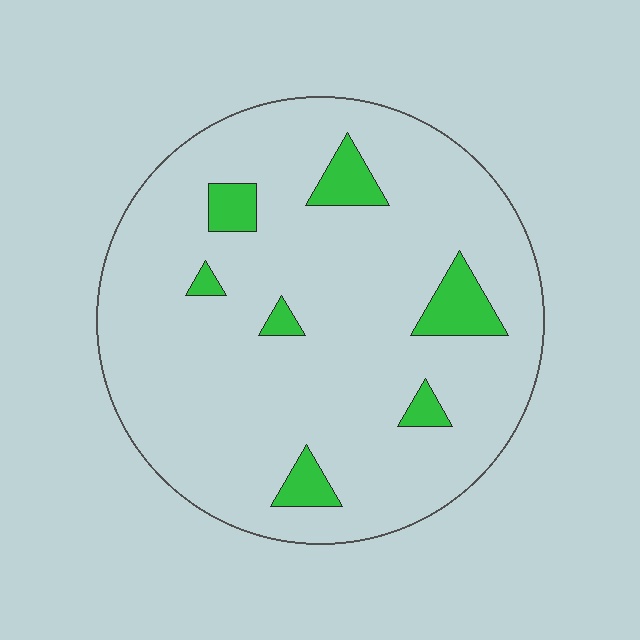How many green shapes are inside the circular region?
7.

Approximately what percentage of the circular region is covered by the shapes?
Approximately 10%.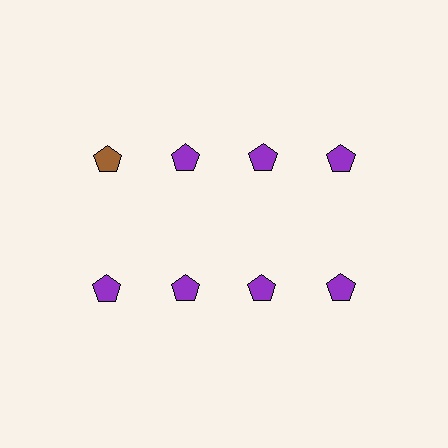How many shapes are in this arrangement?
There are 8 shapes arranged in a grid pattern.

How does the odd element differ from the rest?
It has a different color: brown instead of purple.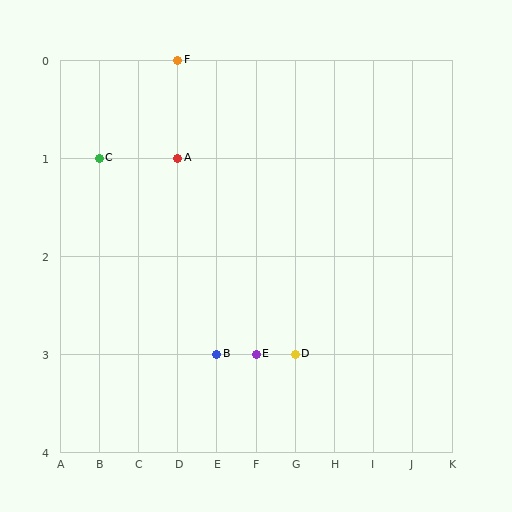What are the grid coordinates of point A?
Point A is at grid coordinates (D, 1).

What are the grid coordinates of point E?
Point E is at grid coordinates (F, 3).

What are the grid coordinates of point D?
Point D is at grid coordinates (G, 3).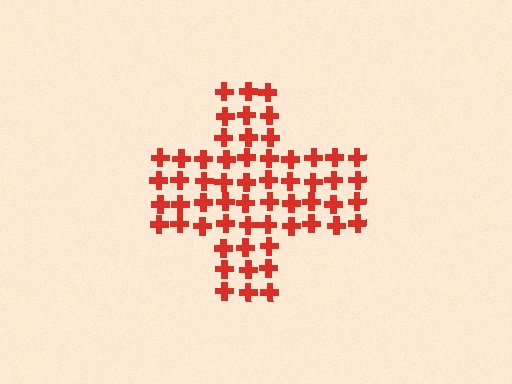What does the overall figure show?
The overall figure shows a cross.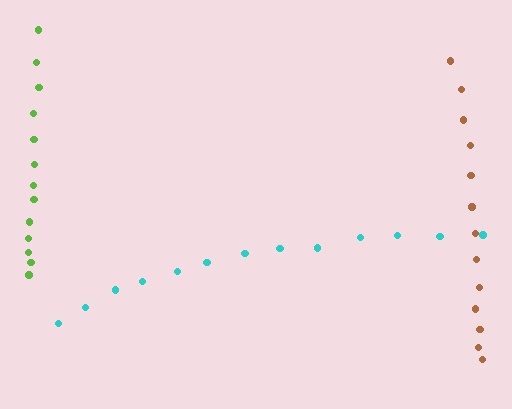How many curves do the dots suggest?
There are 3 distinct paths.